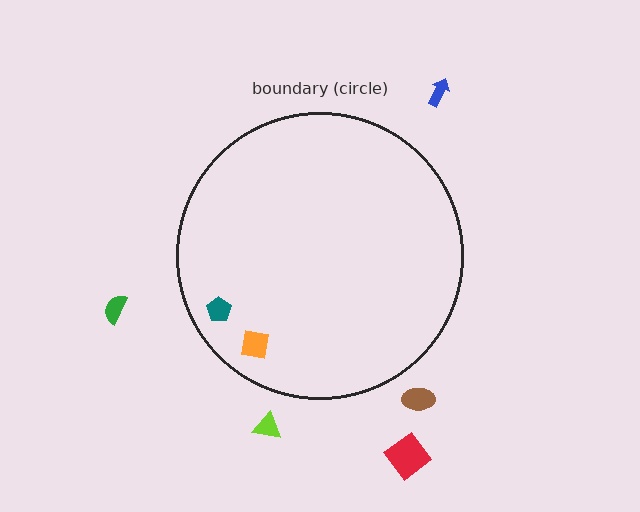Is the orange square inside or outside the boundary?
Inside.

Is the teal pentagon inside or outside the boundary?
Inside.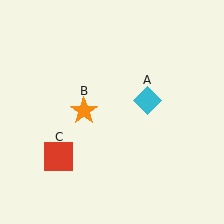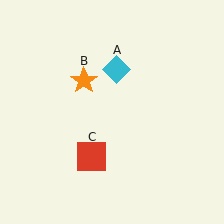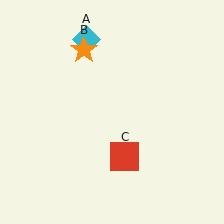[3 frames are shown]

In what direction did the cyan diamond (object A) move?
The cyan diamond (object A) moved up and to the left.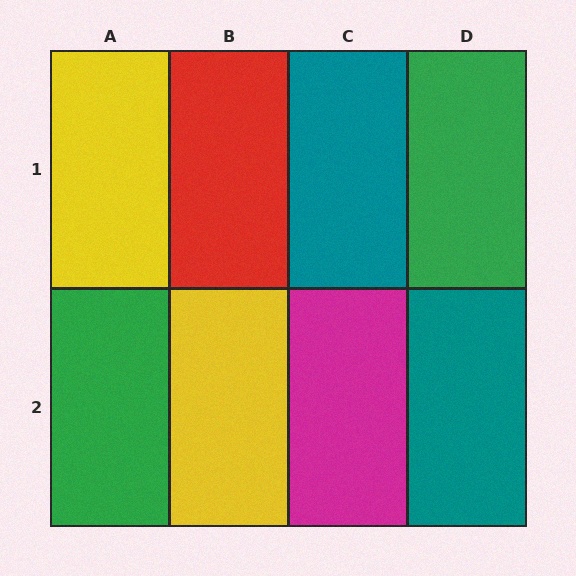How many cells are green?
2 cells are green.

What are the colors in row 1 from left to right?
Yellow, red, teal, green.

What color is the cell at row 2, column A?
Green.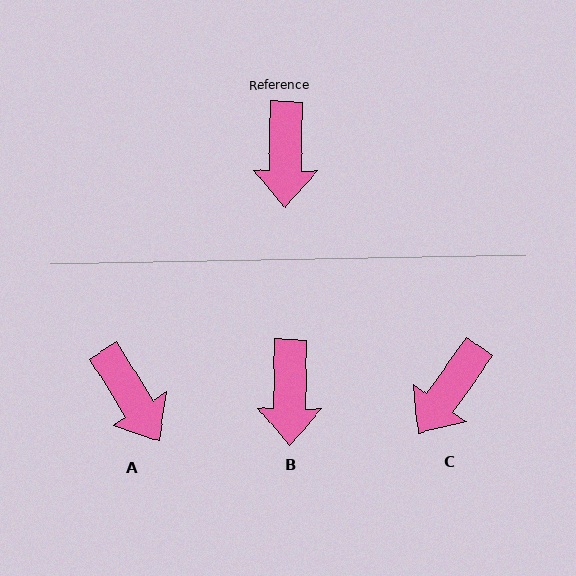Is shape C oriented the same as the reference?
No, it is off by about 34 degrees.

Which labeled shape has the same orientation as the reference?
B.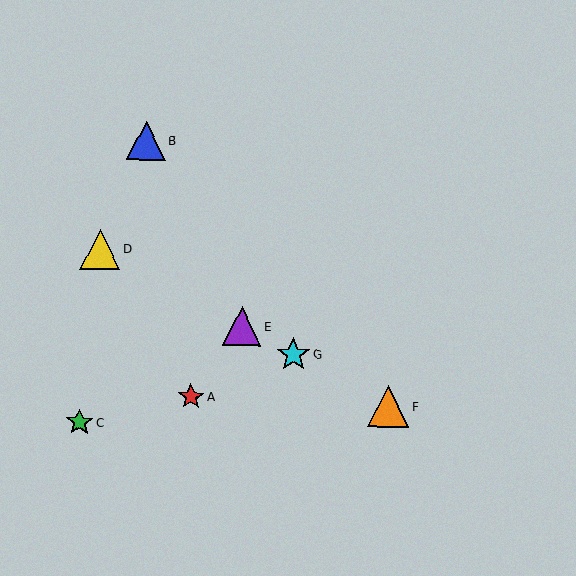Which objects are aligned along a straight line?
Objects D, E, F, G are aligned along a straight line.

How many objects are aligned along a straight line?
4 objects (D, E, F, G) are aligned along a straight line.